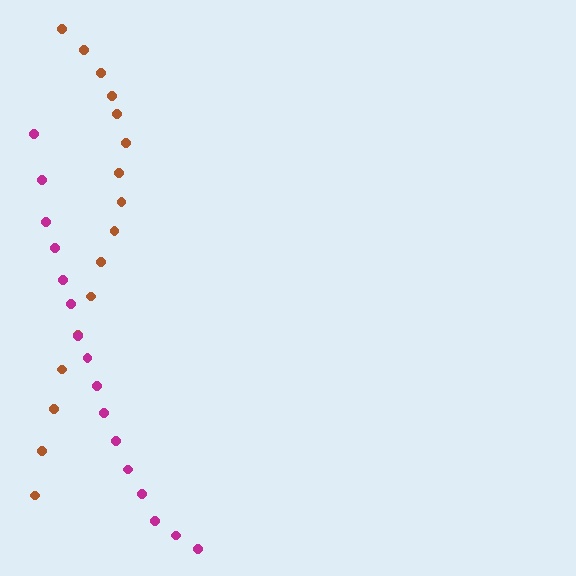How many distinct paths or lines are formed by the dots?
There are 2 distinct paths.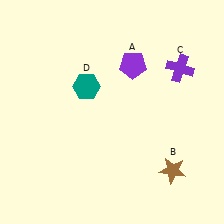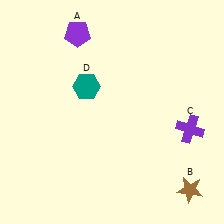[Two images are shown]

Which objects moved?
The objects that moved are: the purple pentagon (A), the brown star (B), the purple cross (C).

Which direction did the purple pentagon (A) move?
The purple pentagon (A) moved left.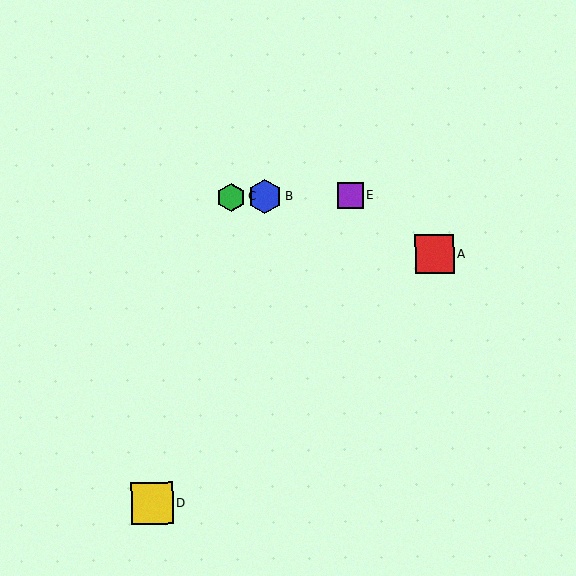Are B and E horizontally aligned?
Yes, both are at y≈197.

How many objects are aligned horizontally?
3 objects (B, C, E) are aligned horizontally.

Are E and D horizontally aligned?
No, E is at y≈196 and D is at y≈503.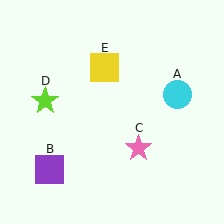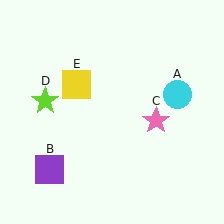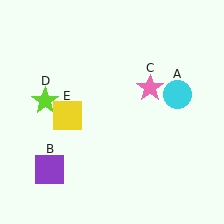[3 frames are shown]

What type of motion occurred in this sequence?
The pink star (object C), yellow square (object E) rotated counterclockwise around the center of the scene.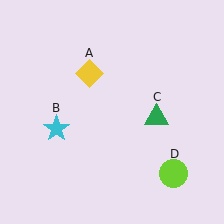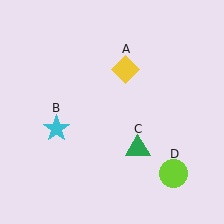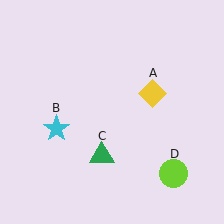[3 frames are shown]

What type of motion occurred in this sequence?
The yellow diamond (object A), green triangle (object C) rotated clockwise around the center of the scene.